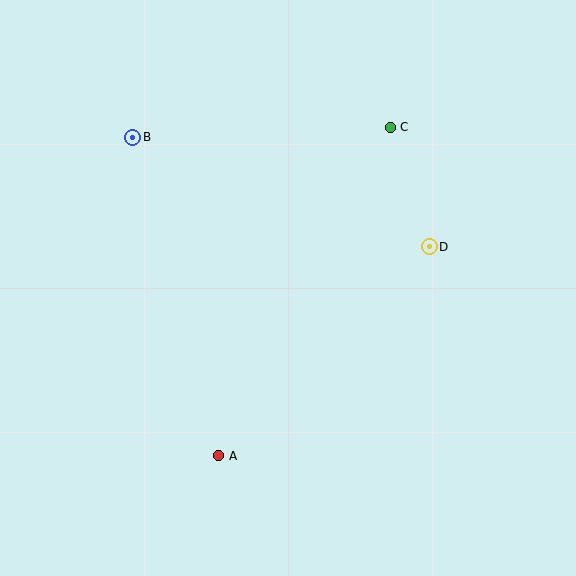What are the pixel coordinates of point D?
Point D is at (429, 247).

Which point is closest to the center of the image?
Point D at (429, 247) is closest to the center.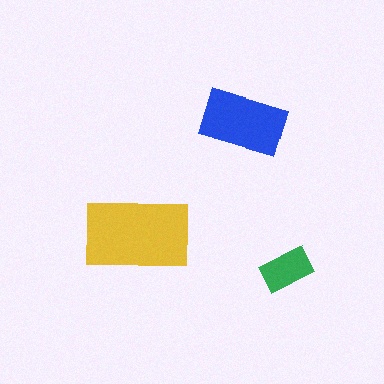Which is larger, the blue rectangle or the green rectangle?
The blue one.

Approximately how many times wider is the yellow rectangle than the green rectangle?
About 2 times wider.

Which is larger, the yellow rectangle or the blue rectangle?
The yellow one.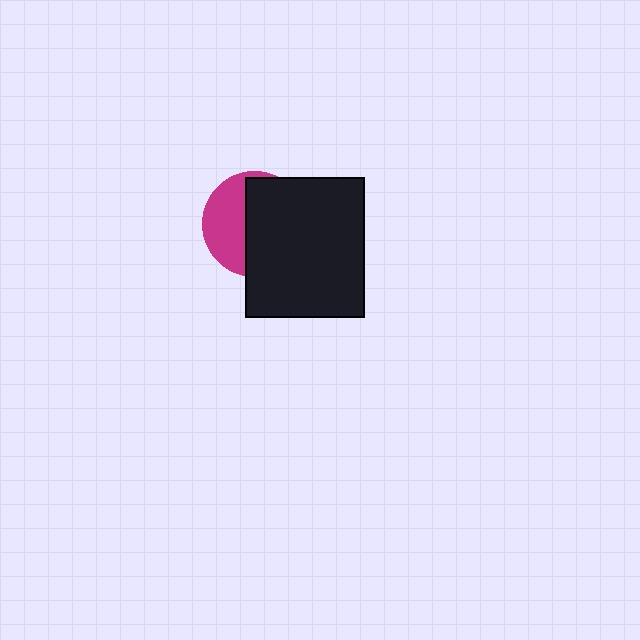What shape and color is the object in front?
The object in front is a black rectangle.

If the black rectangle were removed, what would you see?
You would see the complete magenta circle.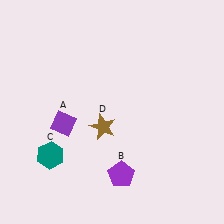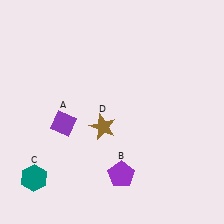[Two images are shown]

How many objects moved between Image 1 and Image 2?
1 object moved between the two images.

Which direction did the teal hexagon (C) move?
The teal hexagon (C) moved down.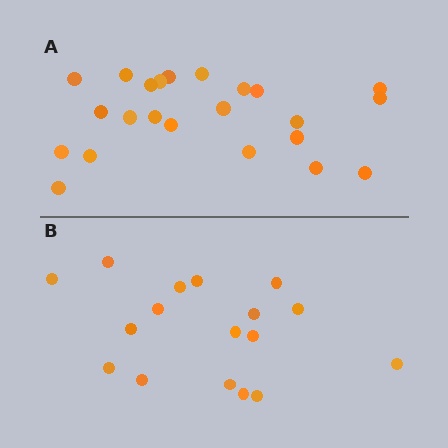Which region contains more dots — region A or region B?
Region A (the top region) has more dots.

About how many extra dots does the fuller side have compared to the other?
Region A has about 6 more dots than region B.